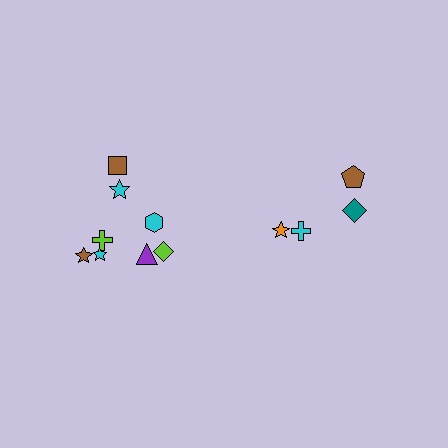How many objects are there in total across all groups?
There are 12 objects.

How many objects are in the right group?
There are 4 objects.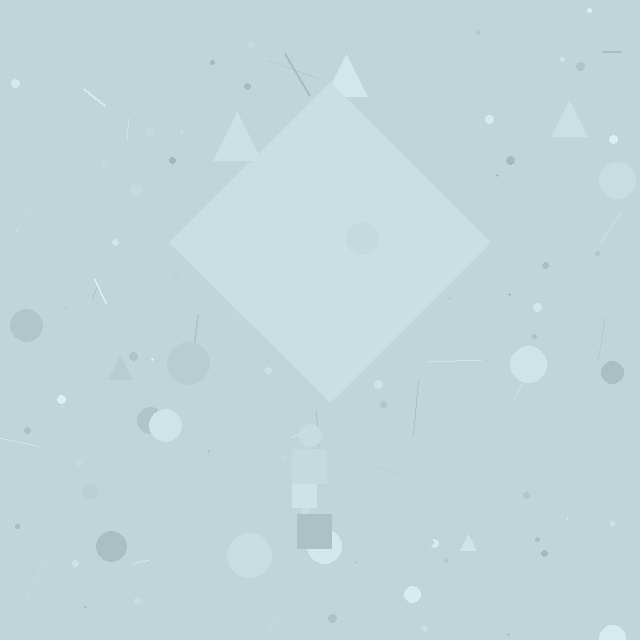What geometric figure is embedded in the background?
A diamond is embedded in the background.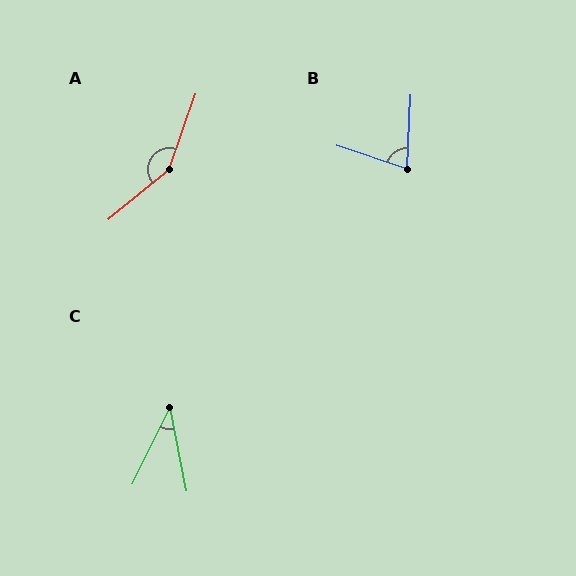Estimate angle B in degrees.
Approximately 74 degrees.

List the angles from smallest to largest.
C (37°), B (74°), A (149°).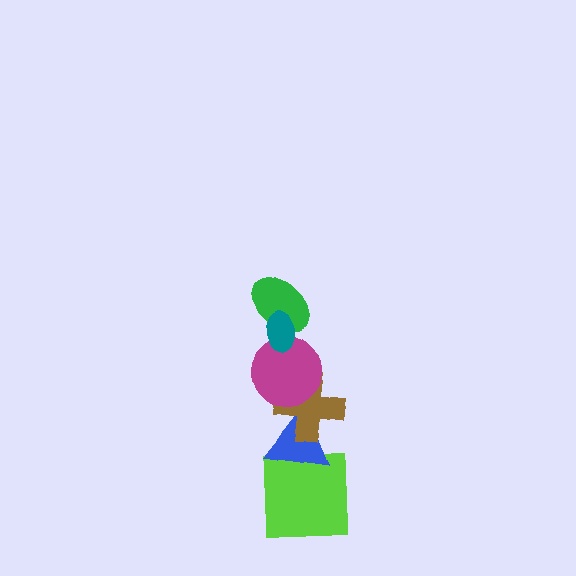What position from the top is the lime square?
The lime square is 6th from the top.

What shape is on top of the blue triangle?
The brown cross is on top of the blue triangle.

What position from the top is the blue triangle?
The blue triangle is 5th from the top.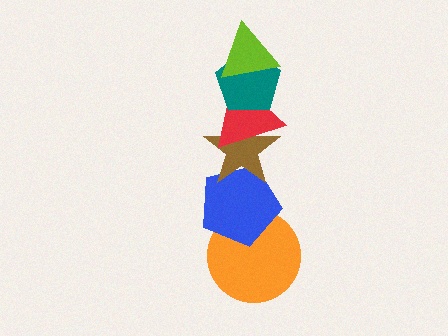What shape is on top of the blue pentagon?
The brown star is on top of the blue pentagon.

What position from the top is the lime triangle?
The lime triangle is 1st from the top.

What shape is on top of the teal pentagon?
The lime triangle is on top of the teal pentagon.